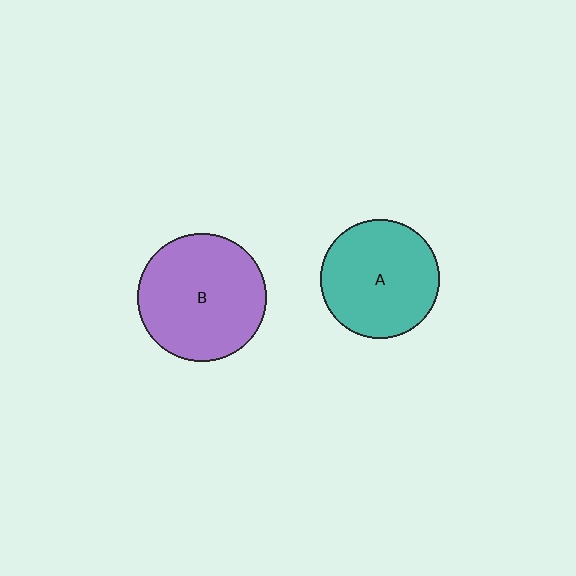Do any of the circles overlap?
No, none of the circles overlap.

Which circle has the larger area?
Circle B (purple).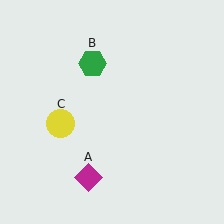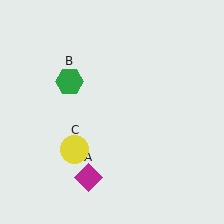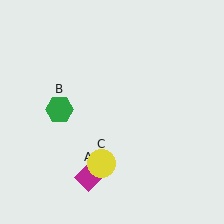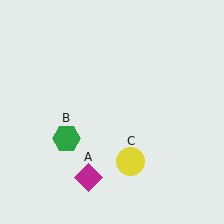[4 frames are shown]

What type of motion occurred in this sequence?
The green hexagon (object B), yellow circle (object C) rotated counterclockwise around the center of the scene.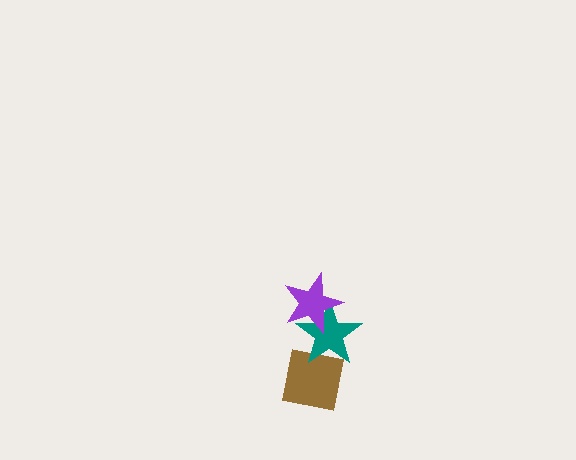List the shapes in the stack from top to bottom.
From top to bottom: the purple star, the teal star, the brown square.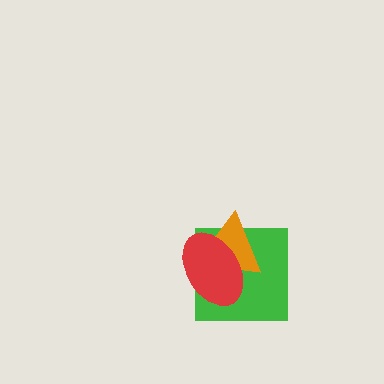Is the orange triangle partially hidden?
Yes, it is partially covered by another shape.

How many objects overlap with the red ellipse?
2 objects overlap with the red ellipse.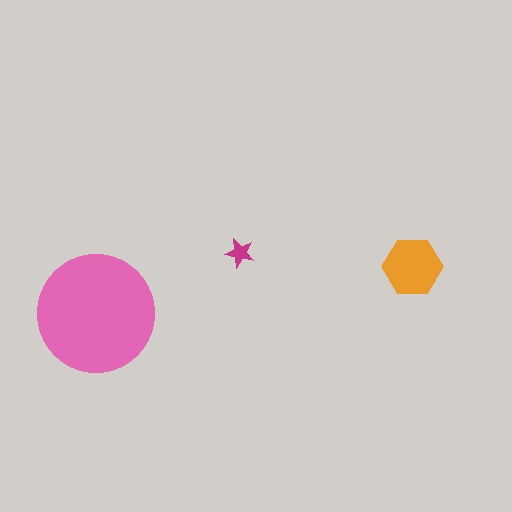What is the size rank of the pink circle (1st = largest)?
1st.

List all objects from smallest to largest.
The magenta star, the orange hexagon, the pink circle.